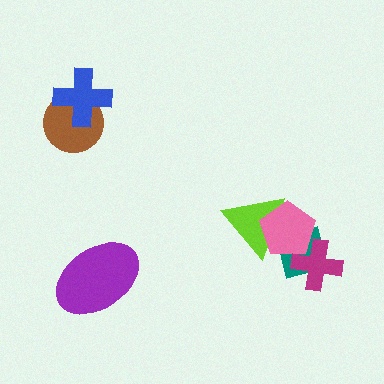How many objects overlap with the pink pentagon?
3 objects overlap with the pink pentagon.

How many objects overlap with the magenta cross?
2 objects overlap with the magenta cross.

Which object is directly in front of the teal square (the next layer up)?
The lime triangle is directly in front of the teal square.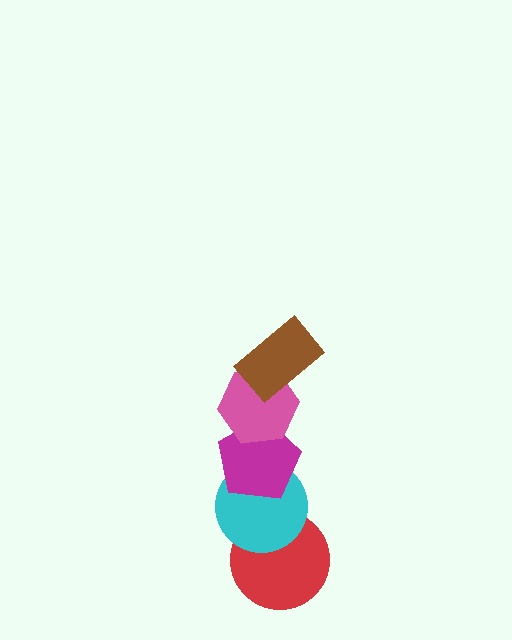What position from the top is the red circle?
The red circle is 5th from the top.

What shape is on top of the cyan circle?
The magenta pentagon is on top of the cyan circle.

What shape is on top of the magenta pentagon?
The pink hexagon is on top of the magenta pentagon.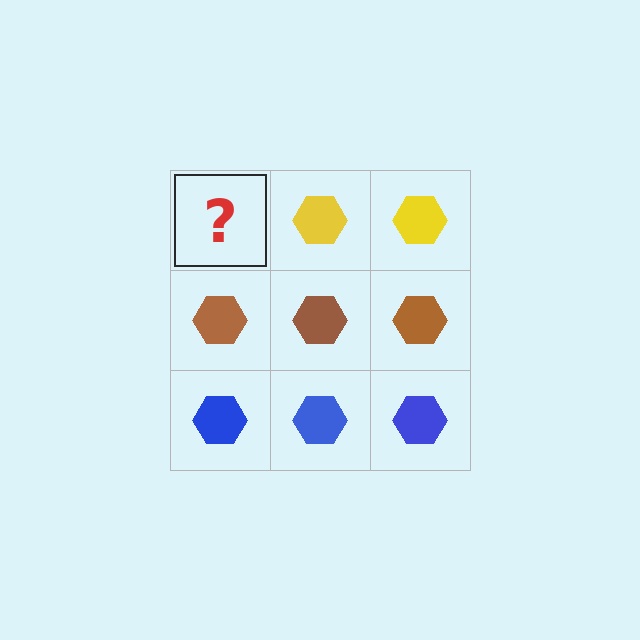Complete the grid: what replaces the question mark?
The question mark should be replaced with a yellow hexagon.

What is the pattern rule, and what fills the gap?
The rule is that each row has a consistent color. The gap should be filled with a yellow hexagon.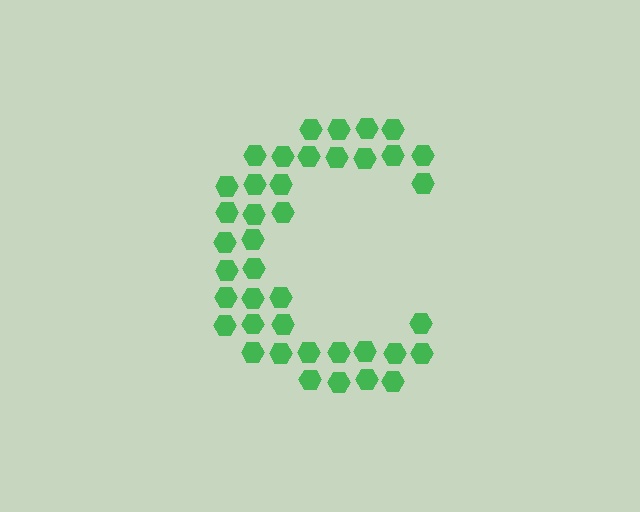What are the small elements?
The small elements are hexagons.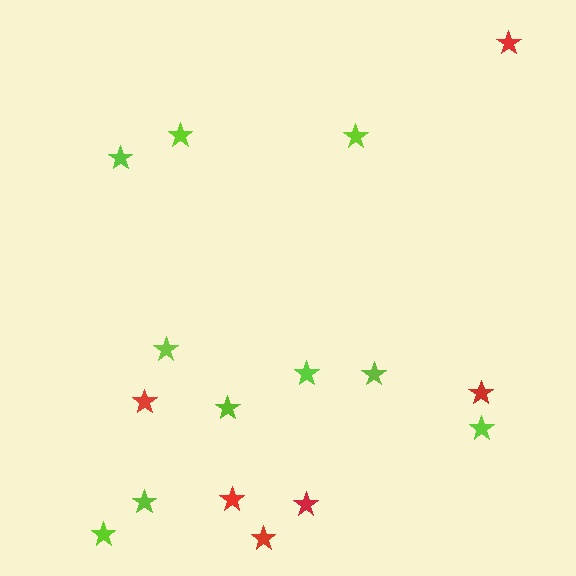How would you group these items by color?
There are 2 groups: one group of lime stars (10) and one group of red stars (6).